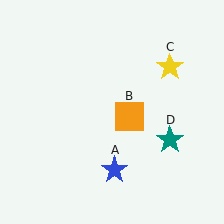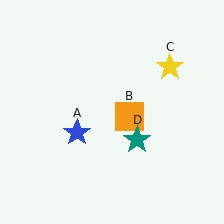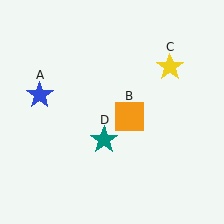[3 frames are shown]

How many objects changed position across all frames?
2 objects changed position: blue star (object A), teal star (object D).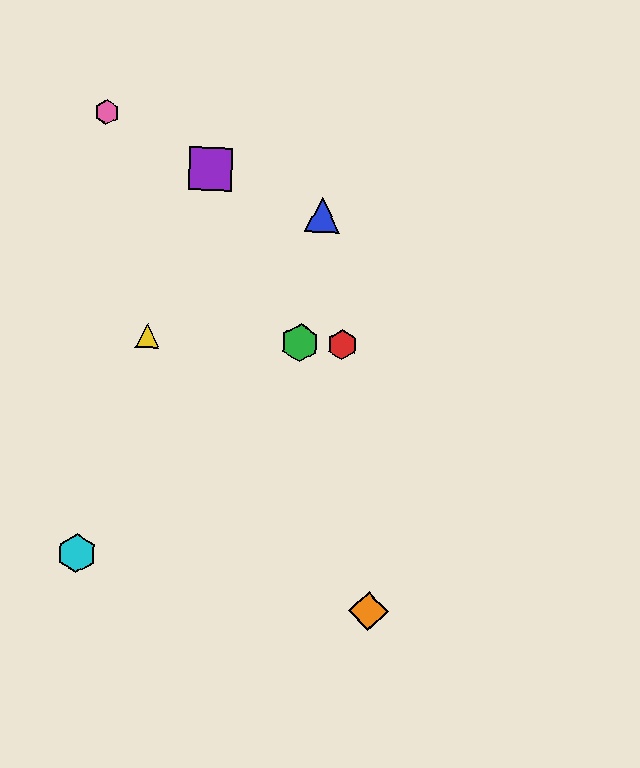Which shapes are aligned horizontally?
The red hexagon, the green hexagon, the yellow triangle are aligned horizontally.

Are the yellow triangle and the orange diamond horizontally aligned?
No, the yellow triangle is at y≈336 and the orange diamond is at y≈611.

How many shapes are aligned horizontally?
3 shapes (the red hexagon, the green hexagon, the yellow triangle) are aligned horizontally.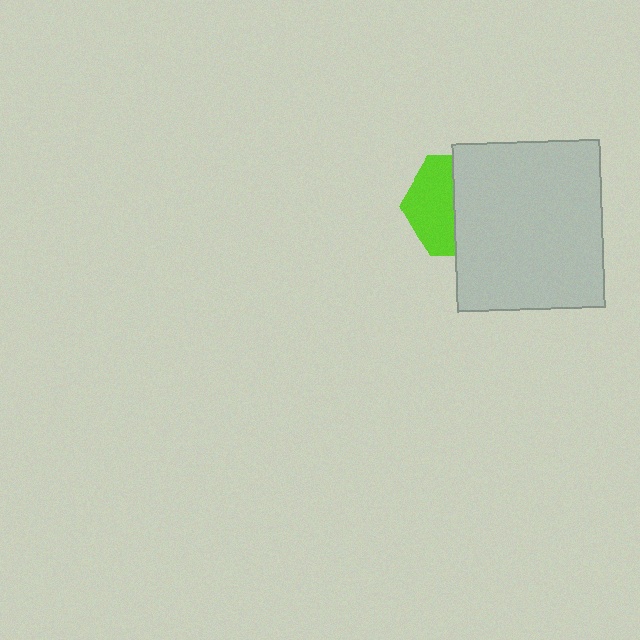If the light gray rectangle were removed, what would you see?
You would see the complete lime hexagon.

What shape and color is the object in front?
The object in front is a light gray rectangle.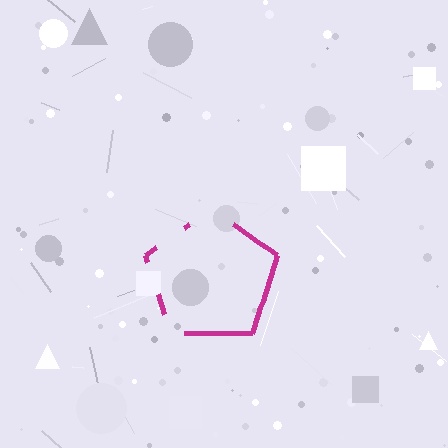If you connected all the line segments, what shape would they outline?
They would outline a pentagon.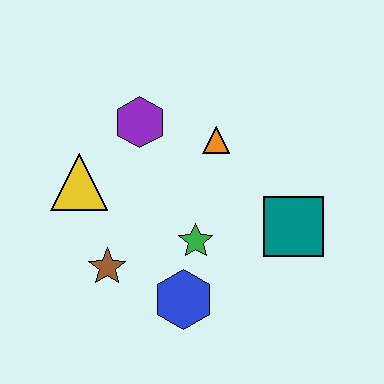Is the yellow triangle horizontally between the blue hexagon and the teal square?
No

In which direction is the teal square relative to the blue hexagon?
The teal square is to the right of the blue hexagon.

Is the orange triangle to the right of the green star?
Yes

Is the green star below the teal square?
Yes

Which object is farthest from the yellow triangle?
The teal square is farthest from the yellow triangle.